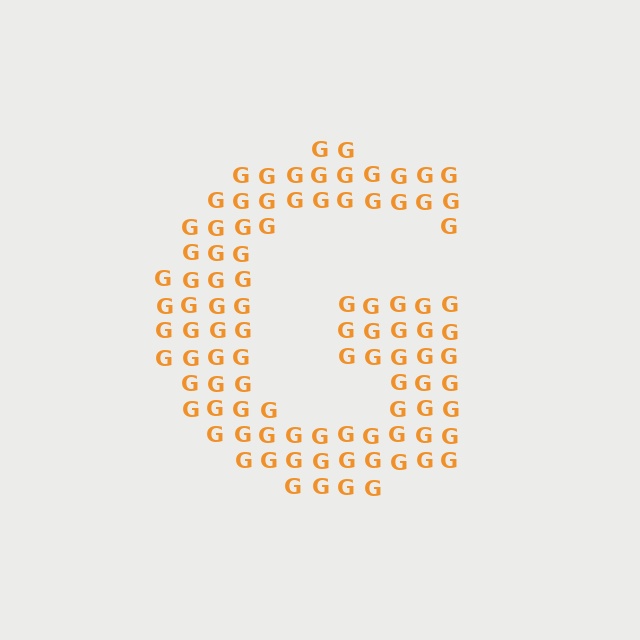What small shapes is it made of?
It is made of small letter G's.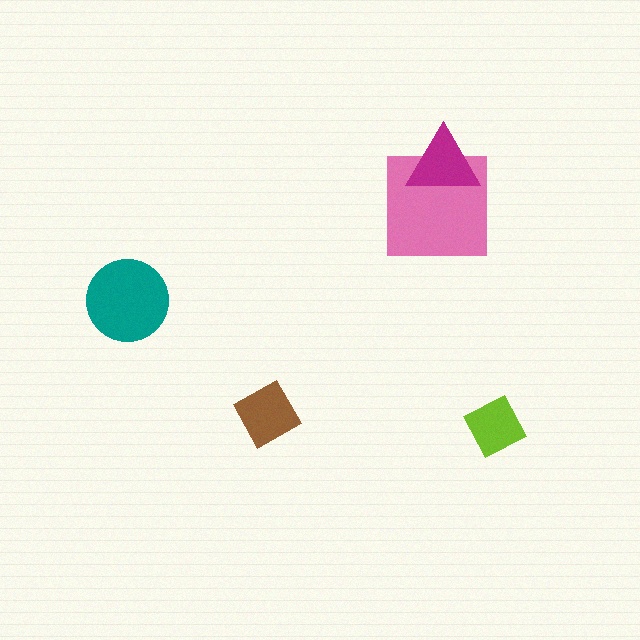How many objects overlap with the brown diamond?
0 objects overlap with the brown diamond.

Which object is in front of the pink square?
The magenta triangle is in front of the pink square.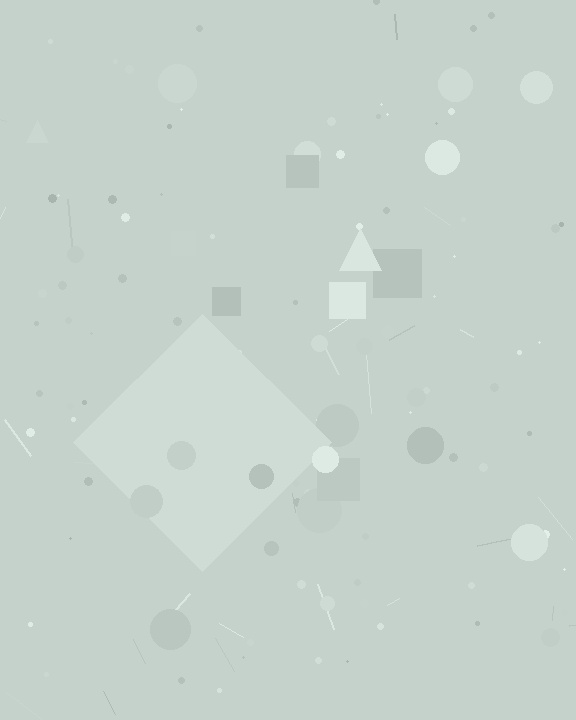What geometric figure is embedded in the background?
A diamond is embedded in the background.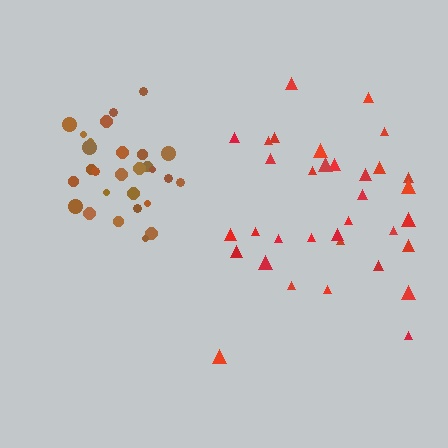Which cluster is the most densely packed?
Brown.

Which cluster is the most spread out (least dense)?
Red.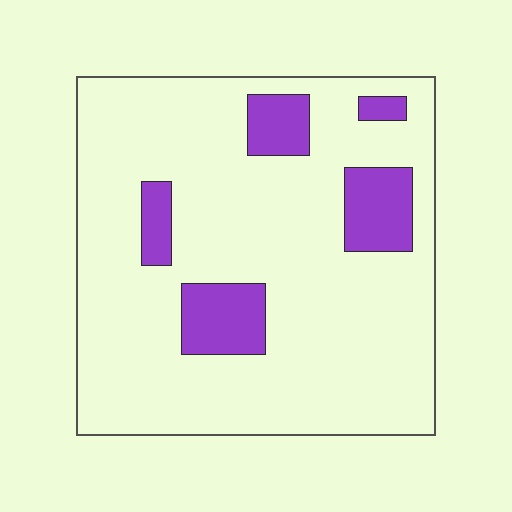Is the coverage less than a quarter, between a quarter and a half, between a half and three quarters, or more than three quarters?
Less than a quarter.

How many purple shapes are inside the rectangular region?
5.